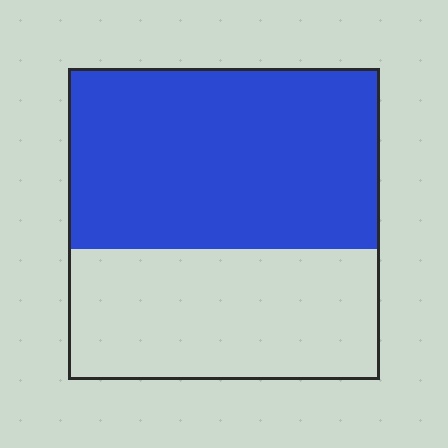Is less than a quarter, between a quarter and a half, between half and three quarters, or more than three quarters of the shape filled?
Between half and three quarters.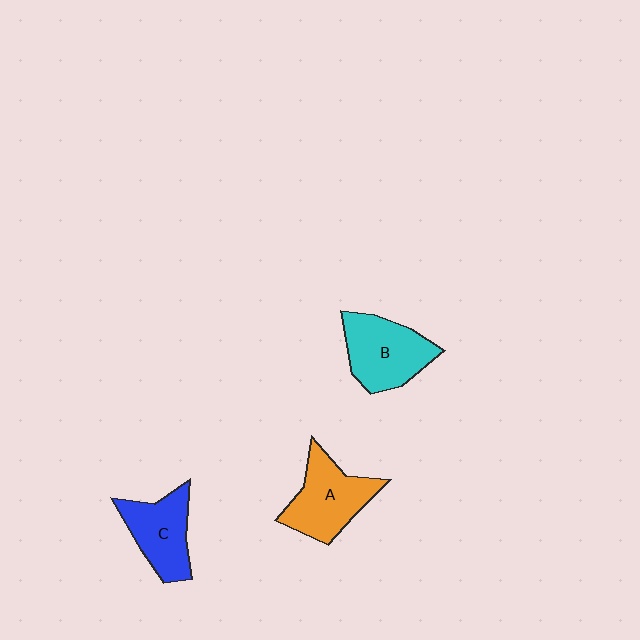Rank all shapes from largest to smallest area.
From largest to smallest: B (cyan), A (orange), C (blue).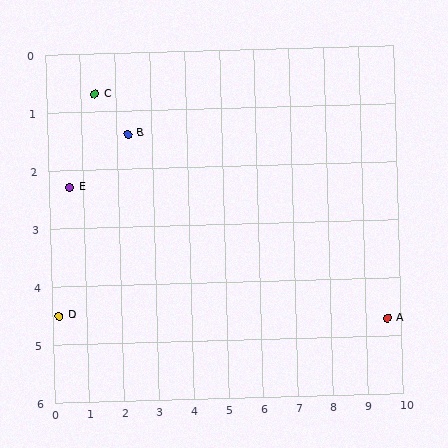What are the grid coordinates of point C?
Point C is at approximately (1.4, 0.7).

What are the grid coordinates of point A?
Point A is at approximately (9.6, 4.7).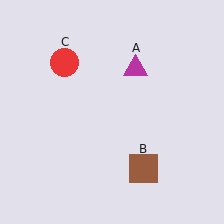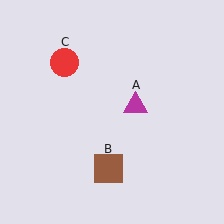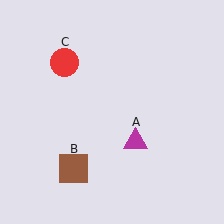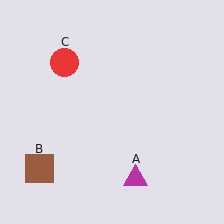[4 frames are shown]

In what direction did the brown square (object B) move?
The brown square (object B) moved left.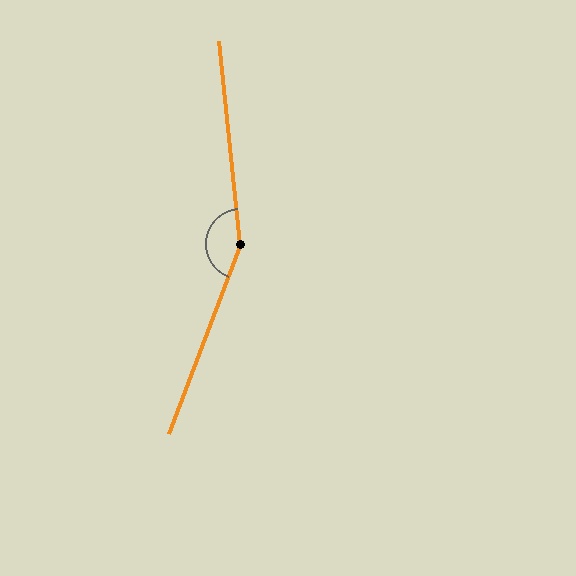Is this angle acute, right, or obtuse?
It is obtuse.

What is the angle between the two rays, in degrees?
Approximately 153 degrees.